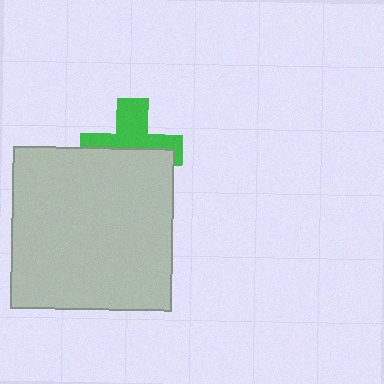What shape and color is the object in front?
The object in front is a light gray square.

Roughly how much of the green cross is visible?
About half of it is visible (roughly 50%).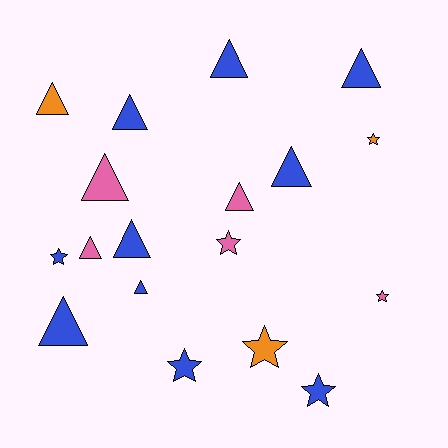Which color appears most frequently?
Blue, with 10 objects.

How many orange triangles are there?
There is 1 orange triangle.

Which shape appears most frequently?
Triangle, with 11 objects.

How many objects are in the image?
There are 18 objects.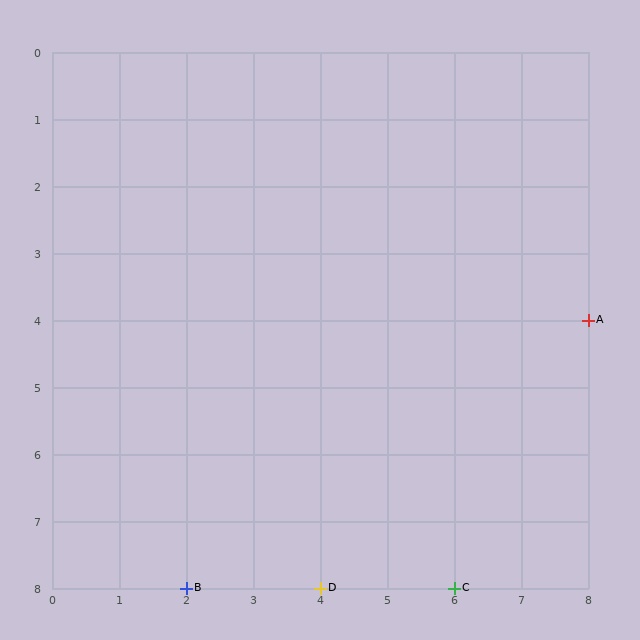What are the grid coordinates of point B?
Point B is at grid coordinates (2, 8).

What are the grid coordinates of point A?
Point A is at grid coordinates (8, 4).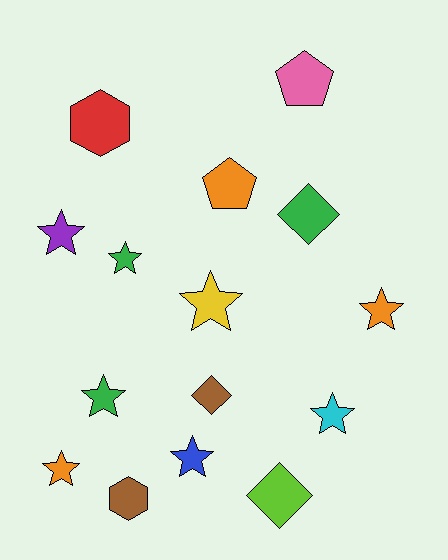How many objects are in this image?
There are 15 objects.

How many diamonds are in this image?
There are 3 diamonds.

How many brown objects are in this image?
There are 2 brown objects.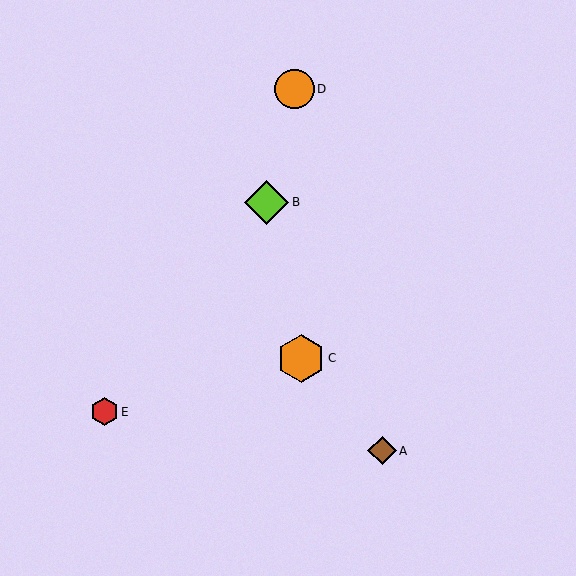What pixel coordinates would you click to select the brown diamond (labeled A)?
Click at (382, 451) to select the brown diamond A.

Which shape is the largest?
The orange hexagon (labeled C) is the largest.